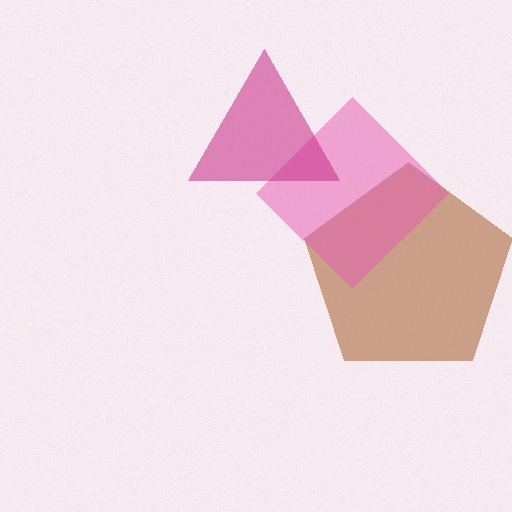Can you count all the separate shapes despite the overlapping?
Yes, there are 3 separate shapes.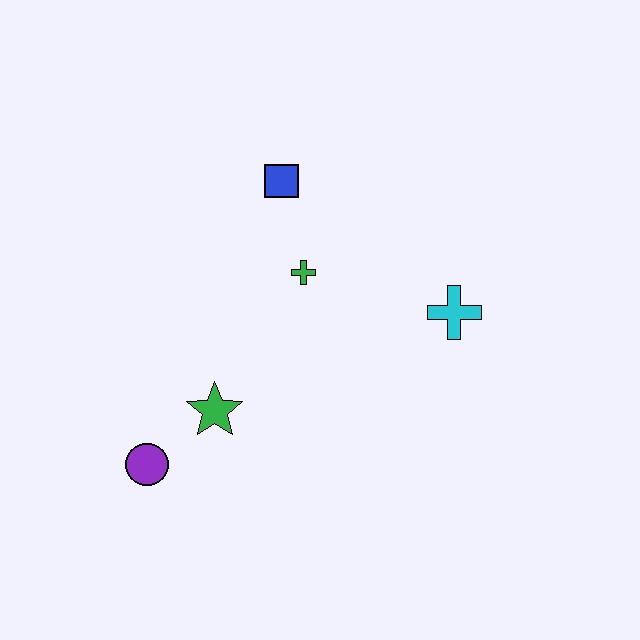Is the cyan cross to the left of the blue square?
No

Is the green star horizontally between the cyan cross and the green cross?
No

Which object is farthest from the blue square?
The purple circle is farthest from the blue square.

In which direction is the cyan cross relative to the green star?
The cyan cross is to the right of the green star.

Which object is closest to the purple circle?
The green star is closest to the purple circle.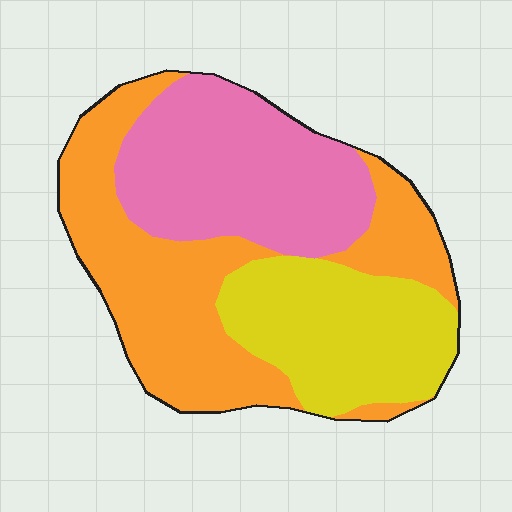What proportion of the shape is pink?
Pink covers 32% of the shape.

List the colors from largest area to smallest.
From largest to smallest: orange, pink, yellow.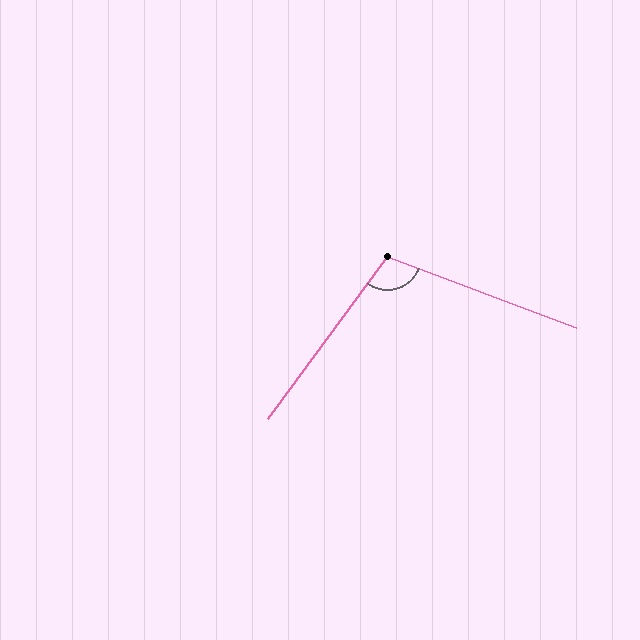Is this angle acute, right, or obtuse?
It is obtuse.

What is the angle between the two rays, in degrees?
Approximately 106 degrees.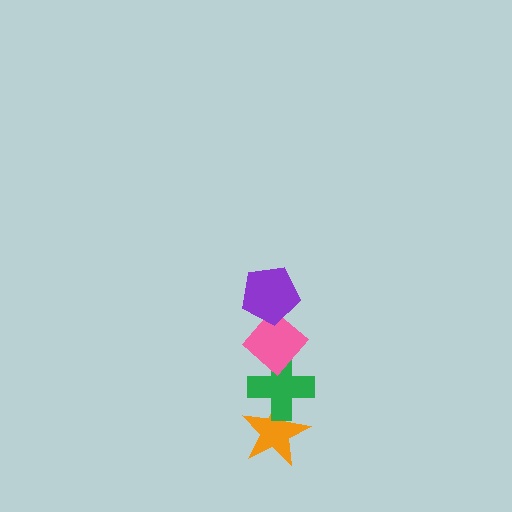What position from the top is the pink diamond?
The pink diamond is 2nd from the top.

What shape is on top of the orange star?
The green cross is on top of the orange star.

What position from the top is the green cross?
The green cross is 3rd from the top.